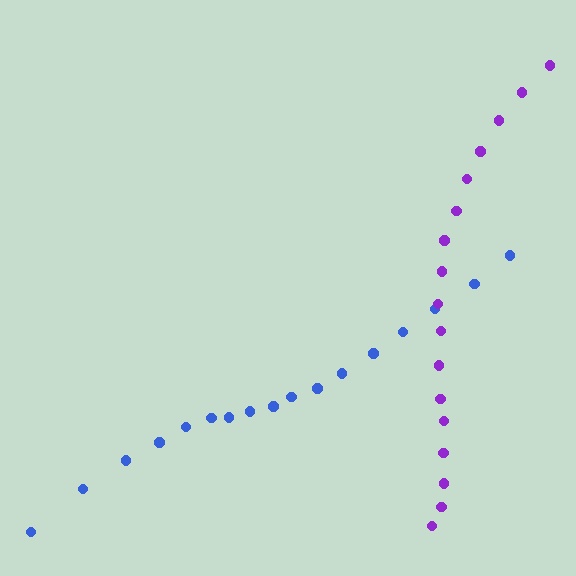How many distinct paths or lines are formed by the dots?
There are 2 distinct paths.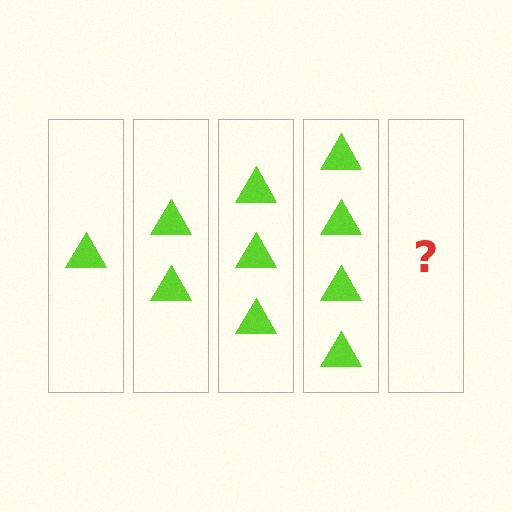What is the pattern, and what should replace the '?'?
The pattern is that each step adds one more triangle. The '?' should be 5 triangles.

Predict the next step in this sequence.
The next step is 5 triangles.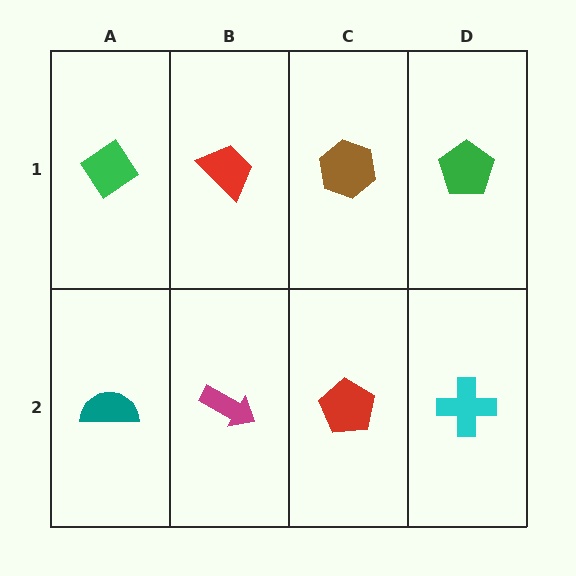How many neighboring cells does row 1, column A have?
2.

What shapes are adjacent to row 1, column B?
A magenta arrow (row 2, column B), a green diamond (row 1, column A), a brown hexagon (row 1, column C).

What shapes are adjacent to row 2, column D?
A green pentagon (row 1, column D), a red pentagon (row 2, column C).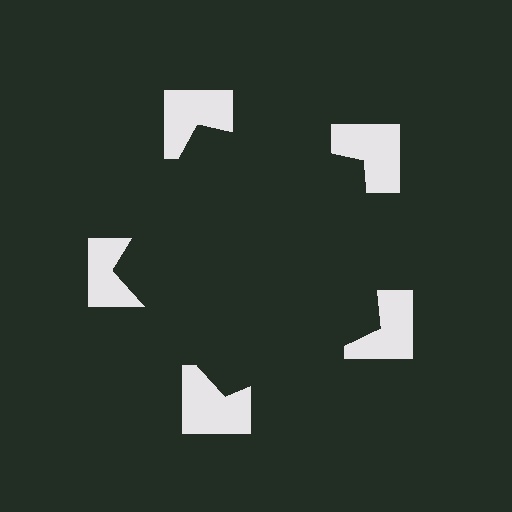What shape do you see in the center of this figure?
An illusory pentagon — its edges are inferred from the aligned wedge cuts in the notched squares, not physically drawn.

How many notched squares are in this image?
There are 5 — one at each vertex of the illusory pentagon.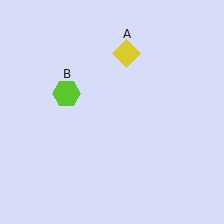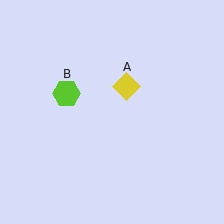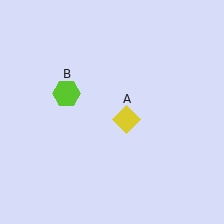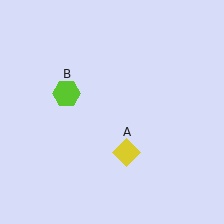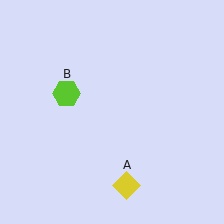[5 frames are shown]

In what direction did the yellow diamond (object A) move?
The yellow diamond (object A) moved down.